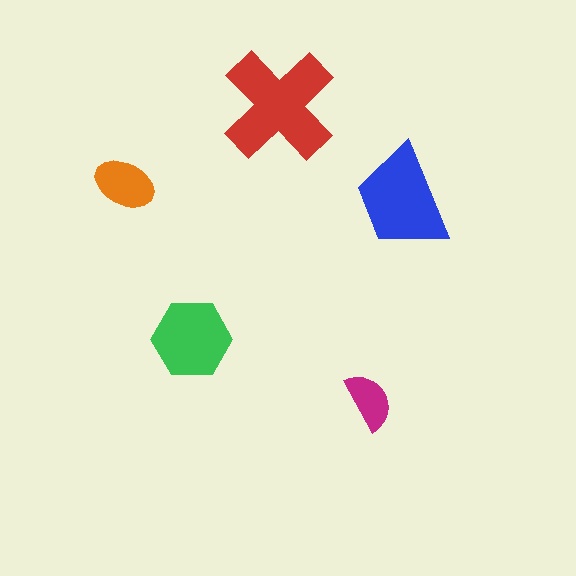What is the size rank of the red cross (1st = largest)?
1st.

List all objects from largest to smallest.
The red cross, the blue trapezoid, the green hexagon, the orange ellipse, the magenta semicircle.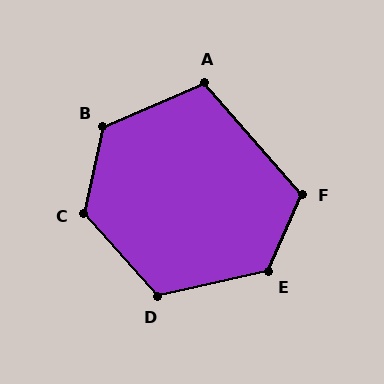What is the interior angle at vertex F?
Approximately 115 degrees (obtuse).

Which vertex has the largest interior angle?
E, at approximately 127 degrees.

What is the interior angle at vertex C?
Approximately 126 degrees (obtuse).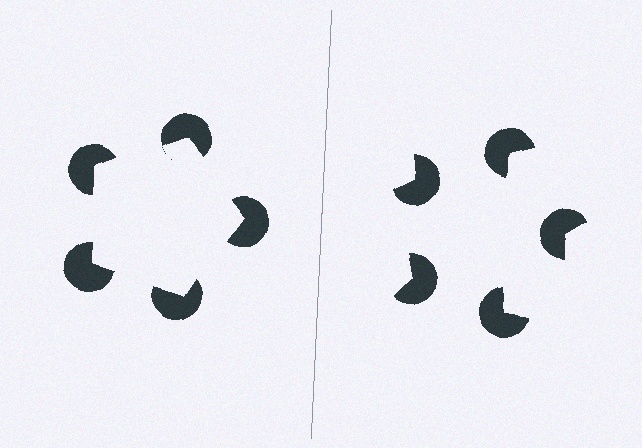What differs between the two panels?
The pac-man discs are positioned identically on both sides; only the wedge orientations differ. On the left they align to a pentagon; on the right they are misaligned.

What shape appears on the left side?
An illusory pentagon.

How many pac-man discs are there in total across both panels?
10 — 5 on each side.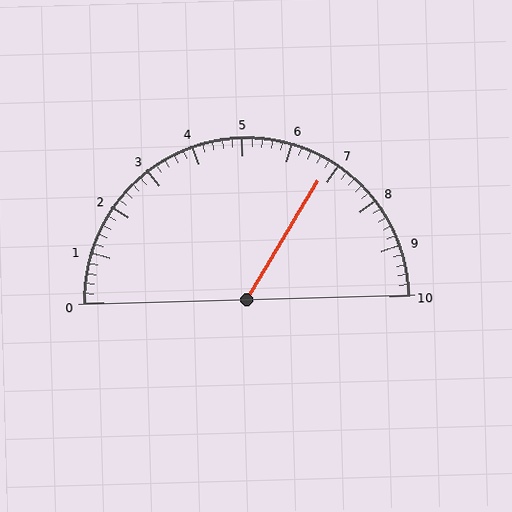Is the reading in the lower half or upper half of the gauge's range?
The reading is in the upper half of the range (0 to 10).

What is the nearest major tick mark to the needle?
The nearest major tick mark is 7.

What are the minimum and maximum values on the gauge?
The gauge ranges from 0 to 10.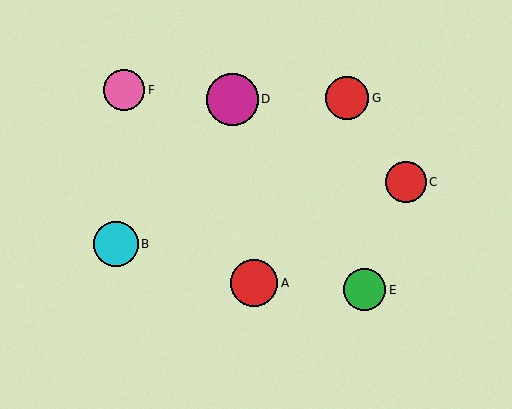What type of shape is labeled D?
Shape D is a magenta circle.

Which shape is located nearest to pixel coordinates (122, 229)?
The cyan circle (labeled B) at (116, 244) is nearest to that location.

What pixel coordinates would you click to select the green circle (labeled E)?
Click at (365, 290) to select the green circle E.